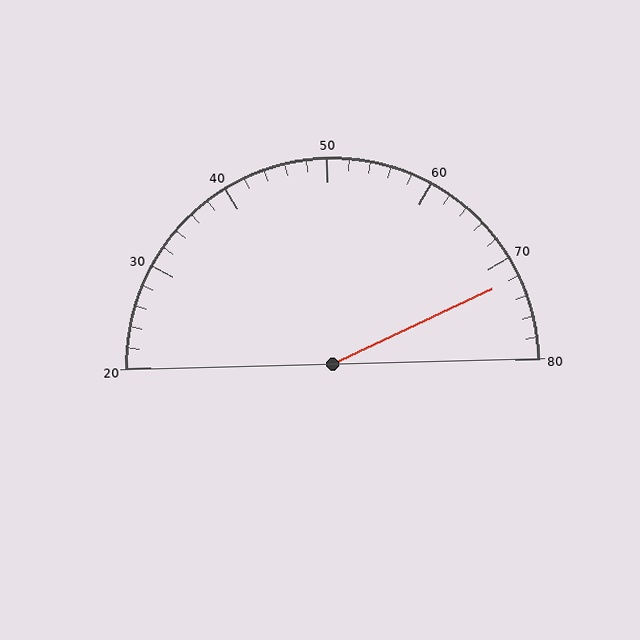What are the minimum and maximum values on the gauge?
The gauge ranges from 20 to 80.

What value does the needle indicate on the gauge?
The needle indicates approximately 72.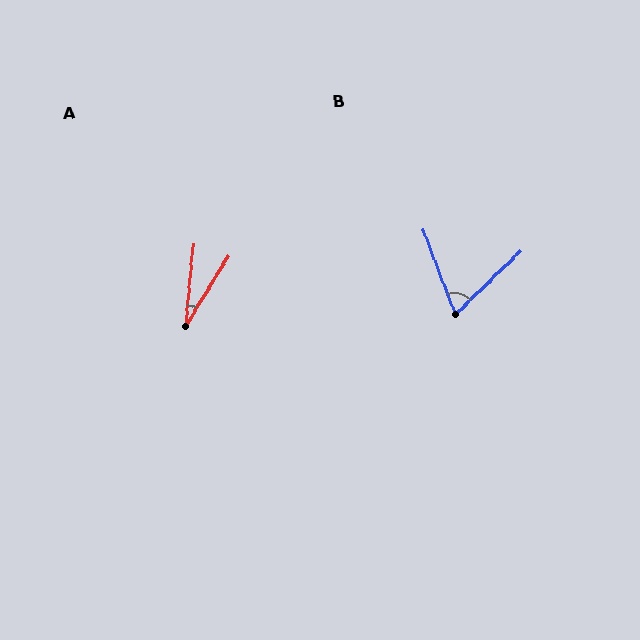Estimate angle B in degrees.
Approximately 67 degrees.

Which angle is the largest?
B, at approximately 67 degrees.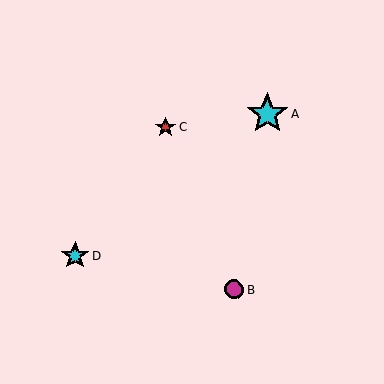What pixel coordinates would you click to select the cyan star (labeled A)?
Click at (267, 114) to select the cyan star A.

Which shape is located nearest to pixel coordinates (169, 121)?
The red star (labeled C) at (165, 127) is nearest to that location.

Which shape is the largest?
The cyan star (labeled A) is the largest.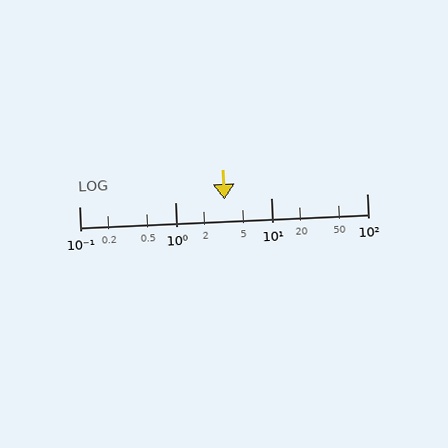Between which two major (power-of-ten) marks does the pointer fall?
The pointer is between 1 and 10.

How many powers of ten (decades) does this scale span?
The scale spans 3 decades, from 0.1 to 100.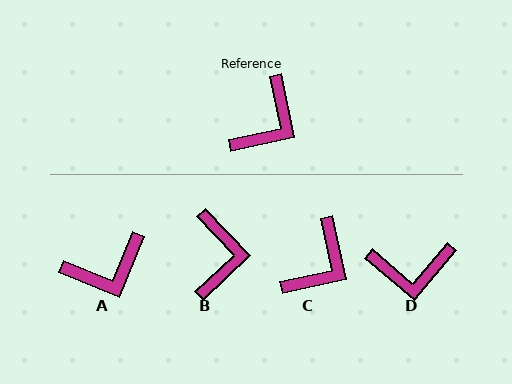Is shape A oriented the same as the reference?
No, it is off by about 34 degrees.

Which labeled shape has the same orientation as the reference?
C.